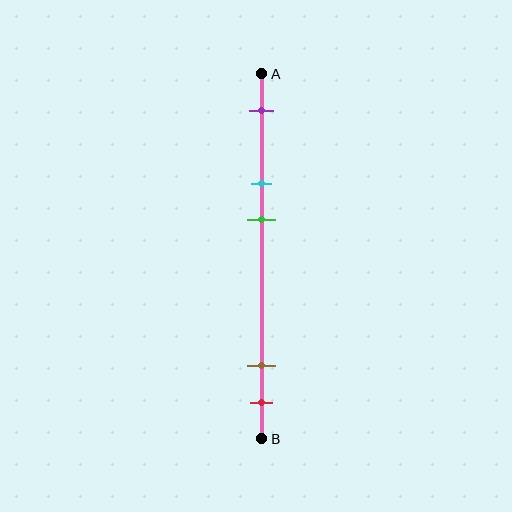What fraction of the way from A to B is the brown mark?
The brown mark is approximately 80% (0.8) of the way from A to B.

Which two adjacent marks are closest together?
The brown and red marks are the closest adjacent pair.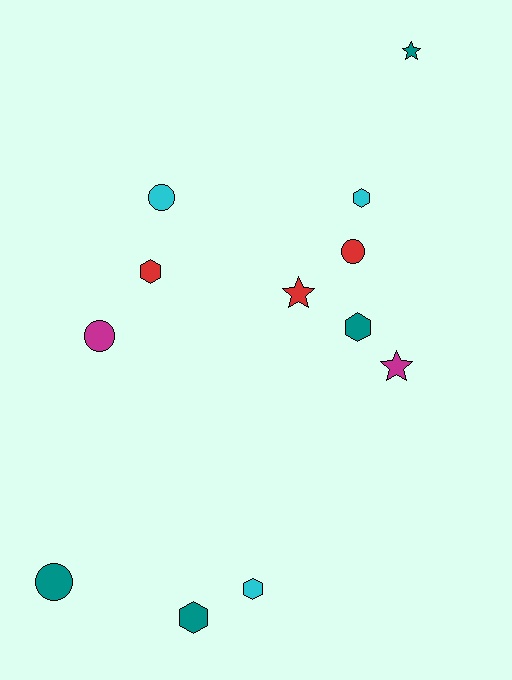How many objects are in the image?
There are 12 objects.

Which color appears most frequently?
Teal, with 4 objects.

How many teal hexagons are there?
There are 2 teal hexagons.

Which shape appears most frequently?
Hexagon, with 5 objects.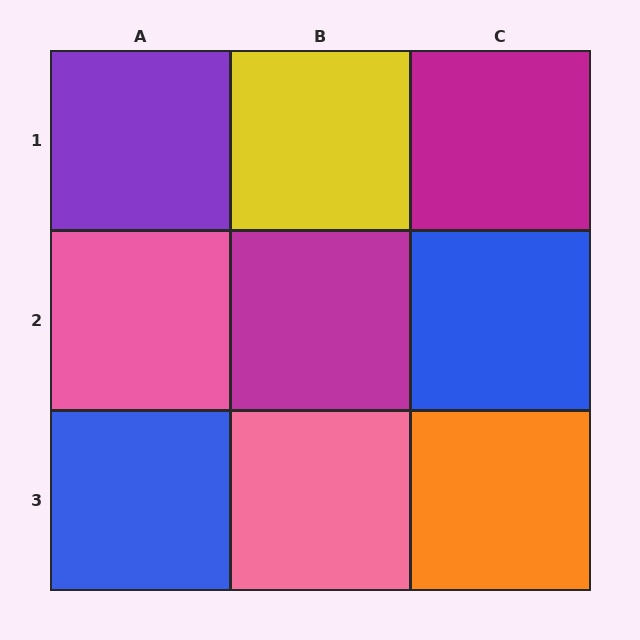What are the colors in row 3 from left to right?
Blue, pink, orange.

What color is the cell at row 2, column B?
Magenta.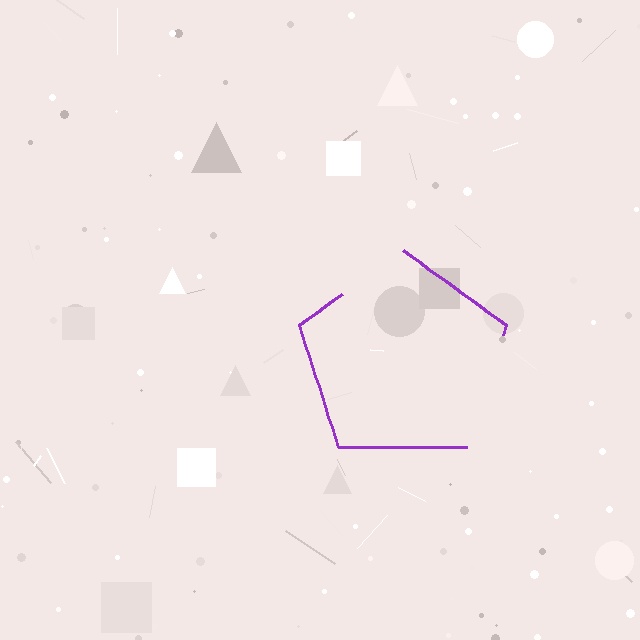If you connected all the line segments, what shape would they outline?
They would outline a pentagon.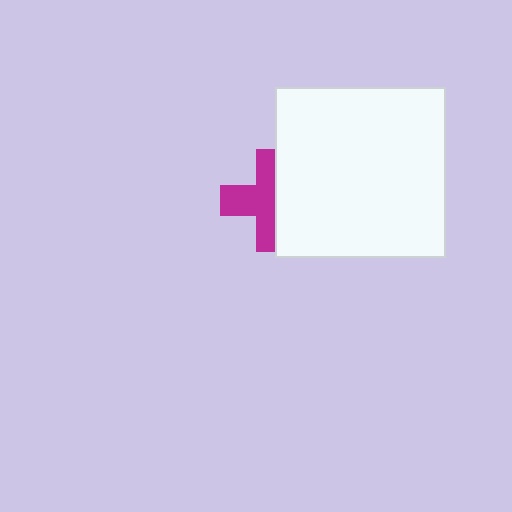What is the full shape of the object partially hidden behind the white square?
The partially hidden object is a magenta cross.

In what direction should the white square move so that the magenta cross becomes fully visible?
The white square should move right. That is the shortest direction to clear the overlap and leave the magenta cross fully visible.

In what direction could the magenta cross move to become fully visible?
The magenta cross could move left. That would shift it out from behind the white square entirely.